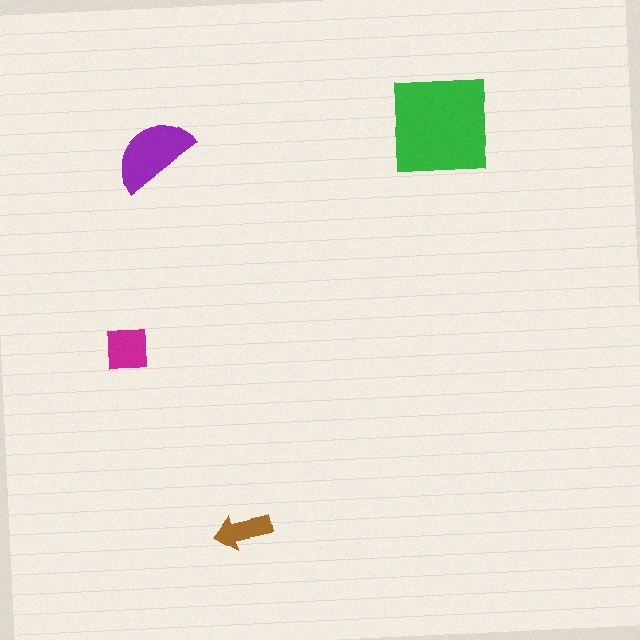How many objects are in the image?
There are 4 objects in the image.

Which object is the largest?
The green square.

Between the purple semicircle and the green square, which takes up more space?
The green square.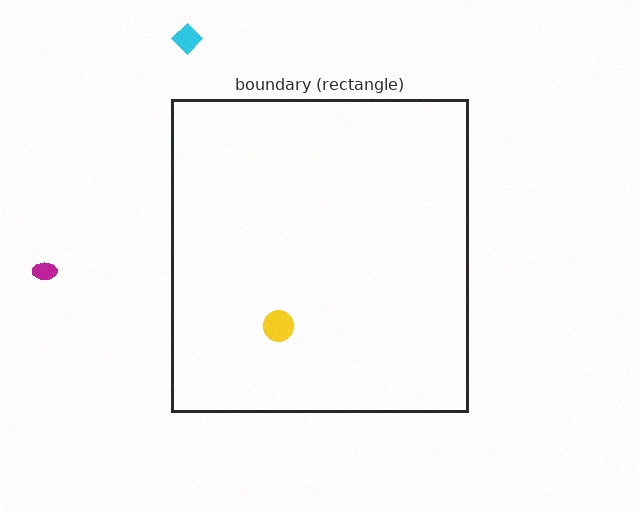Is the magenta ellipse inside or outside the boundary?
Outside.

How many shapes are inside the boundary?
1 inside, 2 outside.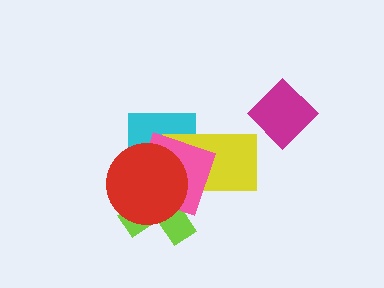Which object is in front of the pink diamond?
The red circle is in front of the pink diamond.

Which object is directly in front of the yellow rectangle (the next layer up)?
The pink diamond is directly in front of the yellow rectangle.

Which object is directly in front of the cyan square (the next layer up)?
The lime cross is directly in front of the cyan square.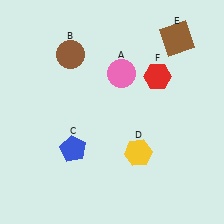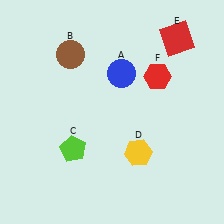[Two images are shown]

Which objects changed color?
A changed from pink to blue. C changed from blue to lime. E changed from brown to red.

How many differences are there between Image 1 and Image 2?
There are 3 differences between the two images.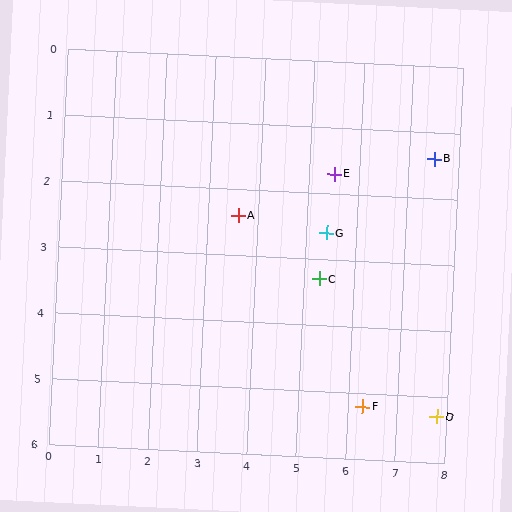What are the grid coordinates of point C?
Point C is at approximately (5.3, 3.3).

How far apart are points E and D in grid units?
Points E and D are about 4.3 grid units apart.